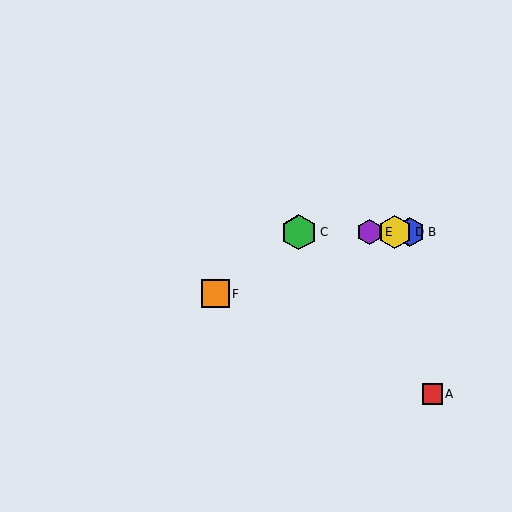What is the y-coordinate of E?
Object E is at y≈232.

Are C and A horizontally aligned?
No, C is at y≈232 and A is at y≈394.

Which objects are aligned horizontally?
Objects B, C, D, E are aligned horizontally.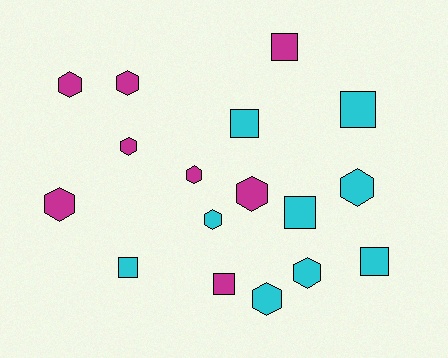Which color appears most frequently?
Cyan, with 9 objects.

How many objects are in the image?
There are 17 objects.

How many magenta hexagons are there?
There are 6 magenta hexagons.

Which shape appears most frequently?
Hexagon, with 10 objects.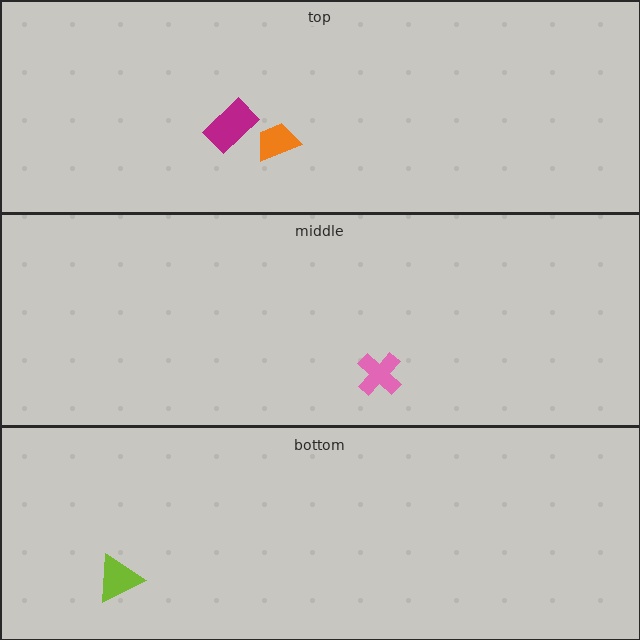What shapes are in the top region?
The magenta rectangle, the orange trapezoid.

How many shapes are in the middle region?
1.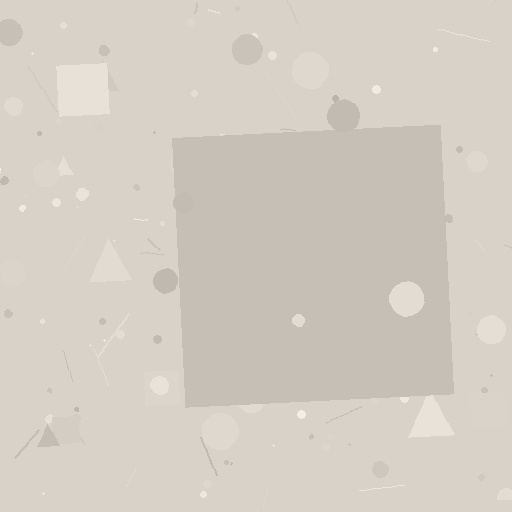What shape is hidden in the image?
A square is hidden in the image.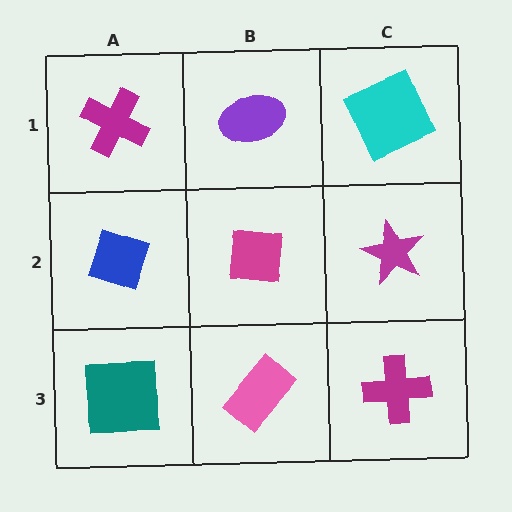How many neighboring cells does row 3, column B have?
3.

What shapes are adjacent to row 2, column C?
A cyan square (row 1, column C), a magenta cross (row 3, column C), a magenta square (row 2, column B).